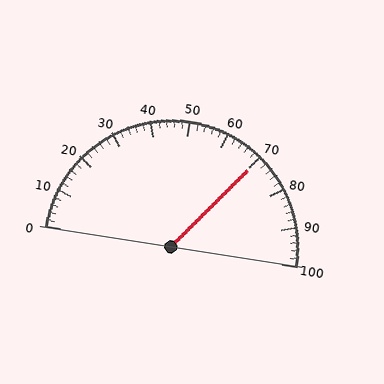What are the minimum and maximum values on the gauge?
The gauge ranges from 0 to 100.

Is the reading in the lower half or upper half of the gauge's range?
The reading is in the upper half of the range (0 to 100).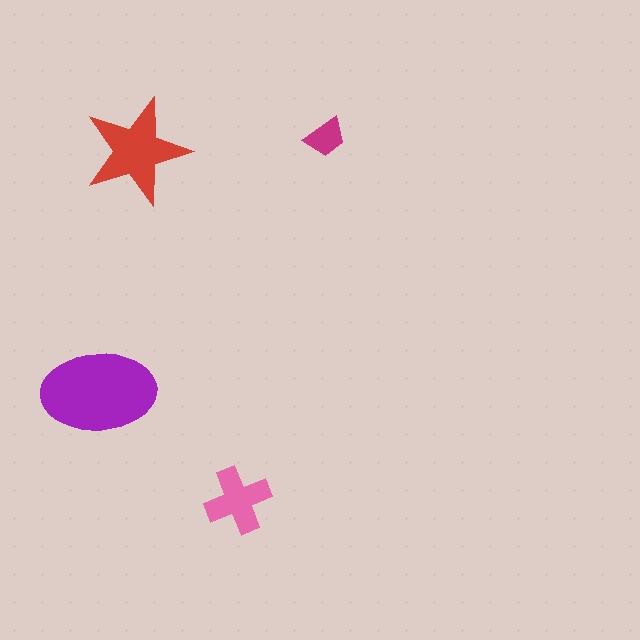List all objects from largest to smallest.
The purple ellipse, the red star, the pink cross, the magenta trapezoid.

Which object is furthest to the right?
The magenta trapezoid is rightmost.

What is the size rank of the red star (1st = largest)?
2nd.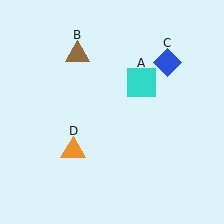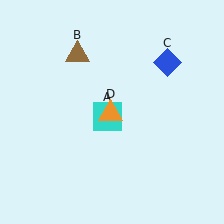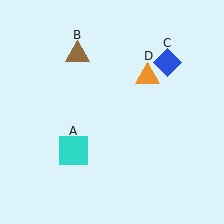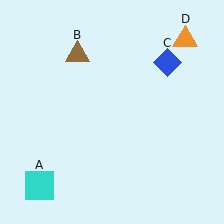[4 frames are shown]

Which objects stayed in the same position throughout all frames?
Brown triangle (object B) and blue diamond (object C) remained stationary.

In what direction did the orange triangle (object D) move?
The orange triangle (object D) moved up and to the right.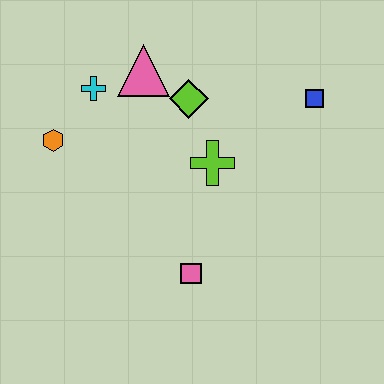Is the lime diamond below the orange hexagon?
No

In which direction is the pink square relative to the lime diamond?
The pink square is below the lime diamond.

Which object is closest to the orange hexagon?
The cyan cross is closest to the orange hexagon.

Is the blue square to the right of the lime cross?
Yes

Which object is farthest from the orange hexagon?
The blue square is farthest from the orange hexagon.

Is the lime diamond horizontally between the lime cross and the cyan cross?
Yes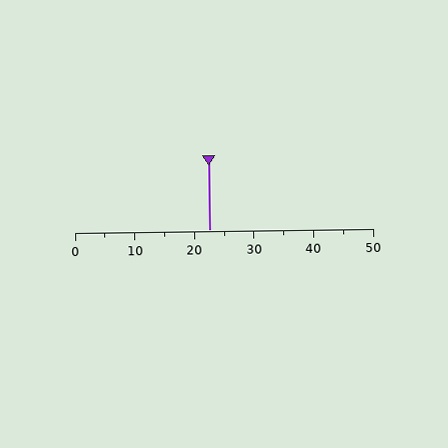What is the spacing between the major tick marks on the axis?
The major ticks are spaced 10 apart.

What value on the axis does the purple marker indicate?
The marker indicates approximately 22.5.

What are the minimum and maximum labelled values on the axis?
The axis runs from 0 to 50.